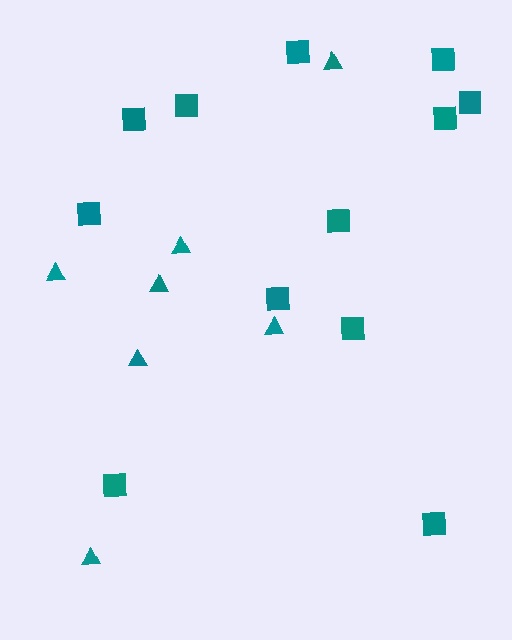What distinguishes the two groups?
There are 2 groups: one group of squares (12) and one group of triangles (7).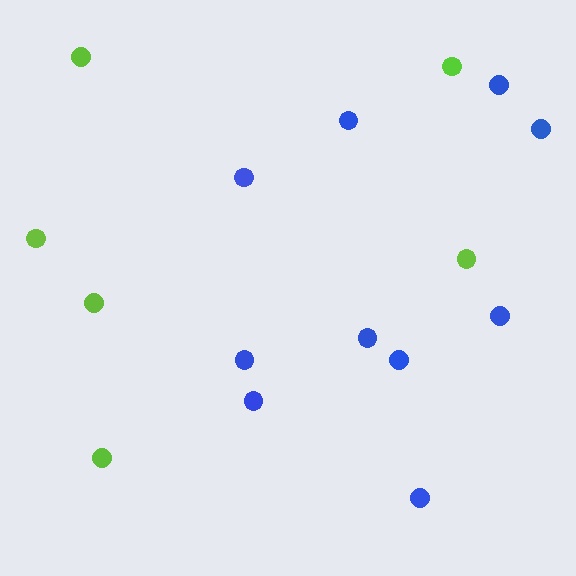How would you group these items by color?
There are 2 groups: one group of blue circles (10) and one group of lime circles (6).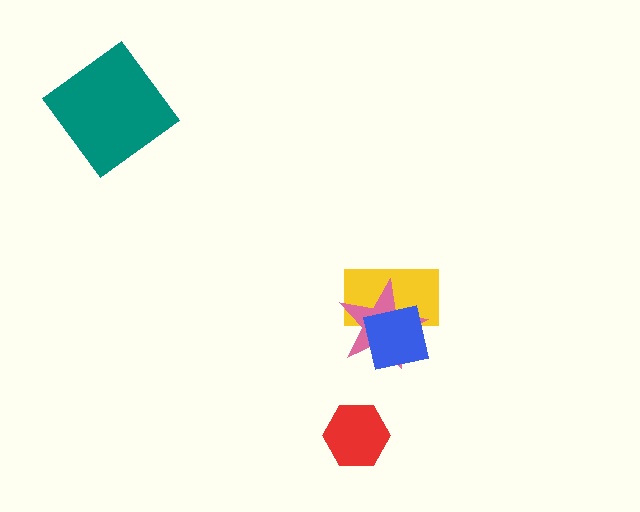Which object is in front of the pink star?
The blue square is in front of the pink star.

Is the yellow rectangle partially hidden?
Yes, it is partially covered by another shape.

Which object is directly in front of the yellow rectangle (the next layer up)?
The pink star is directly in front of the yellow rectangle.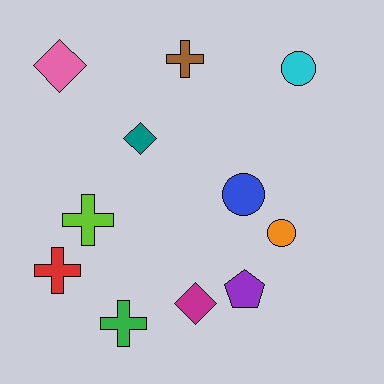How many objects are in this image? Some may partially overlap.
There are 11 objects.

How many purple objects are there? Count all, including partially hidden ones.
There is 1 purple object.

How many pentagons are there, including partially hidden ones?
There is 1 pentagon.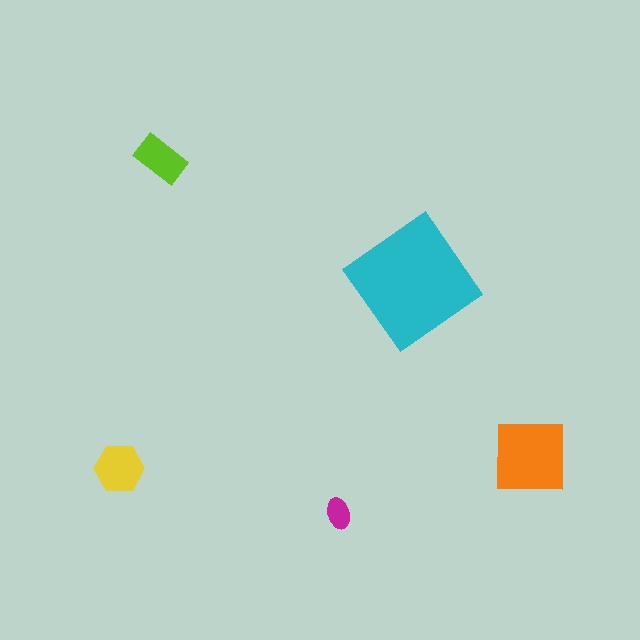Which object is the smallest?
The magenta ellipse.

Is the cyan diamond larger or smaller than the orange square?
Larger.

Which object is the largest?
The cyan diamond.